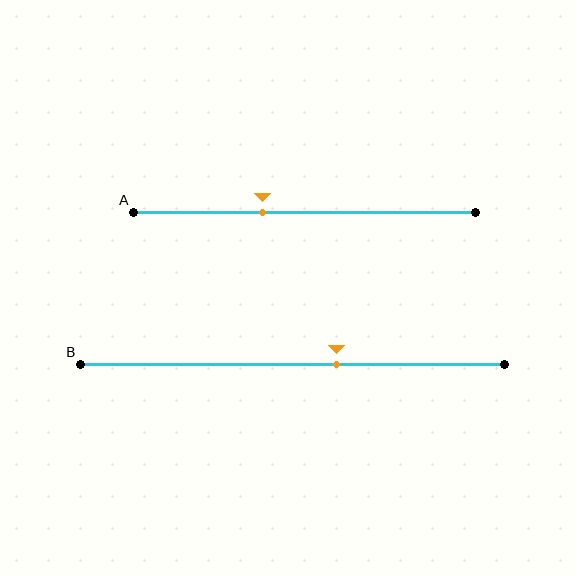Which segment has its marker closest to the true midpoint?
Segment B has its marker closest to the true midpoint.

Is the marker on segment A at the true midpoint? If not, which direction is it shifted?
No, the marker on segment A is shifted to the left by about 12% of the segment length.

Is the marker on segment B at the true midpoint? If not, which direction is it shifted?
No, the marker on segment B is shifted to the right by about 11% of the segment length.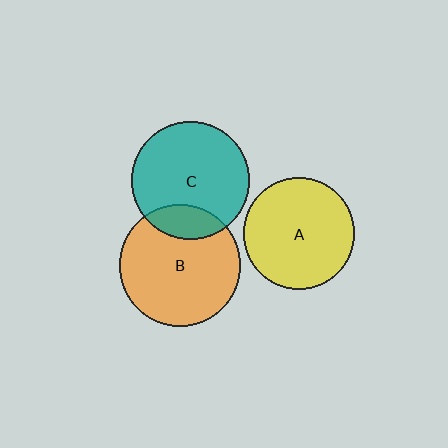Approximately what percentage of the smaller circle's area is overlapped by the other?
Approximately 20%.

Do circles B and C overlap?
Yes.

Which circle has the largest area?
Circle B (orange).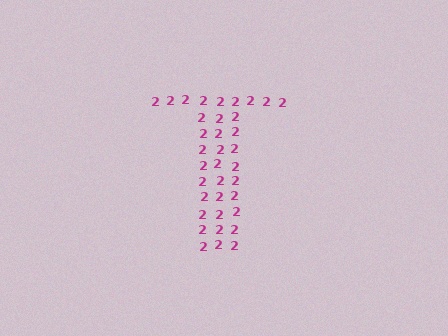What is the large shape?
The large shape is the letter T.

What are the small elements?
The small elements are digit 2's.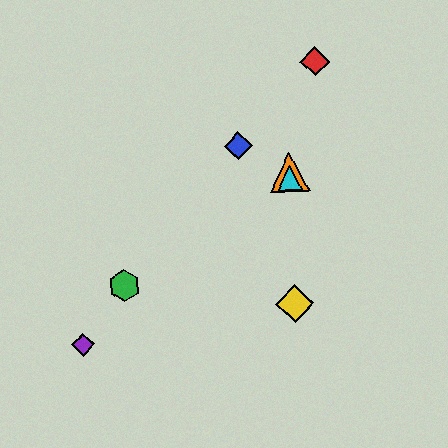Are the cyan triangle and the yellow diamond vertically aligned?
Yes, both are at x≈290.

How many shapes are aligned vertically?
3 shapes (the yellow diamond, the orange triangle, the cyan triangle) are aligned vertically.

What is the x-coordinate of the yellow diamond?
The yellow diamond is at x≈295.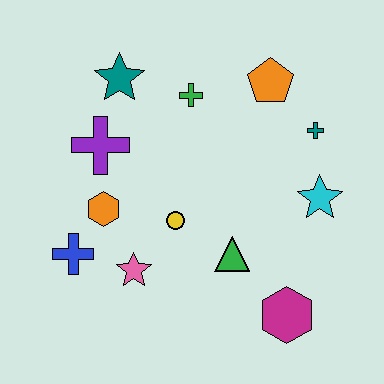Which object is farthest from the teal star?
The magenta hexagon is farthest from the teal star.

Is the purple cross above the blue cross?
Yes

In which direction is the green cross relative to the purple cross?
The green cross is to the right of the purple cross.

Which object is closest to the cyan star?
The teal cross is closest to the cyan star.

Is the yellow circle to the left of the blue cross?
No